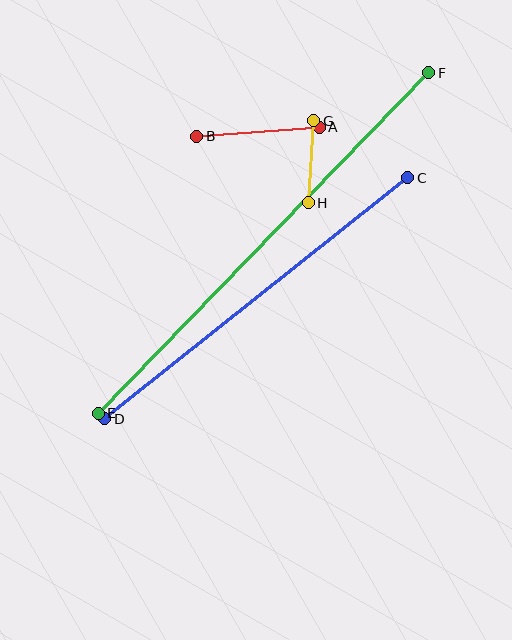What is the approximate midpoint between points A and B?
The midpoint is at approximately (258, 132) pixels.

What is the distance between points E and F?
The distance is approximately 474 pixels.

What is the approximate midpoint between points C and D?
The midpoint is at approximately (256, 298) pixels.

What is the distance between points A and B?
The distance is approximately 123 pixels.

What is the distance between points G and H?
The distance is approximately 82 pixels.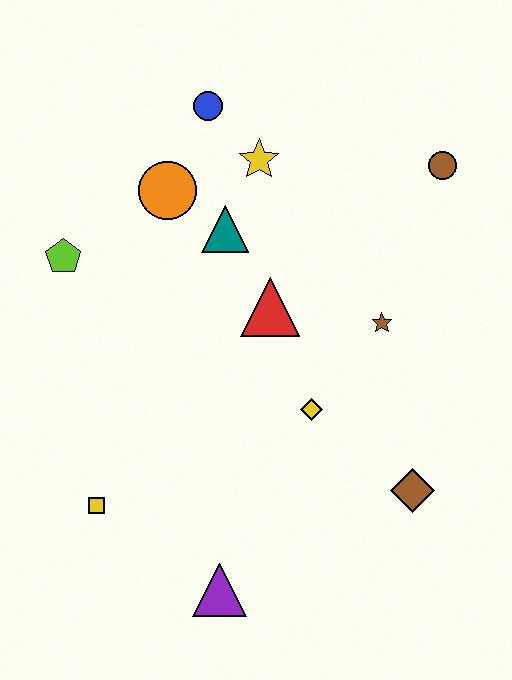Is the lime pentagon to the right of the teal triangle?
No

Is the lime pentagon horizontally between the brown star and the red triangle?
No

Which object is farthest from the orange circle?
The purple triangle is farthest from the orange circle.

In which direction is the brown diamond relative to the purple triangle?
The brown diamond is to the right of the purple triangle.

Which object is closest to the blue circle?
The yellow star is closest to the blue circle.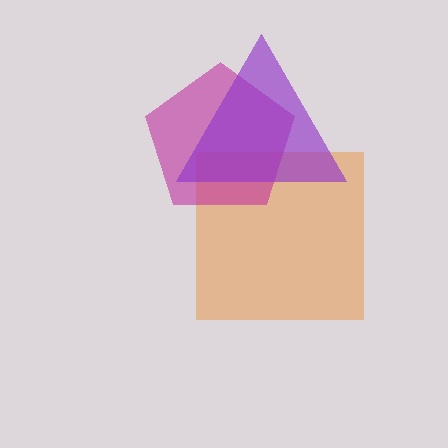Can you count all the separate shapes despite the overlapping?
Yes, there are 3 separate shapes.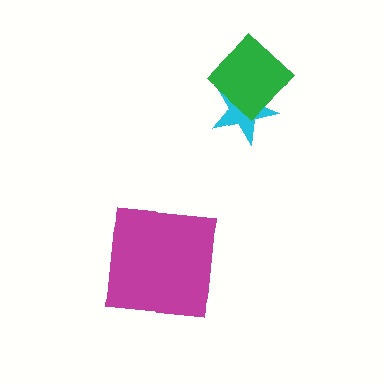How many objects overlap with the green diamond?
1 object overlaps with the green diamond.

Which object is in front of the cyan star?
The green diamond is in front of the cyan star.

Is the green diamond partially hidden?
No, no other shape covers it.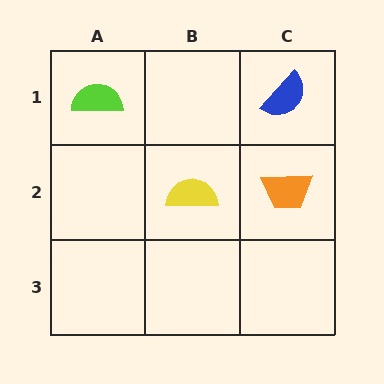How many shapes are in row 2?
2 shapes.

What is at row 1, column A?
A lime semicircle.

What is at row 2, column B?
A yellow semicircle.